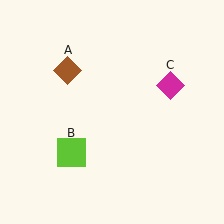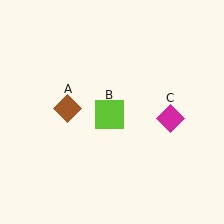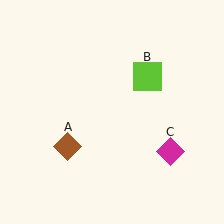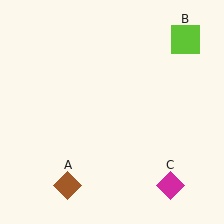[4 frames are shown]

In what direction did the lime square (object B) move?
The lime square (object B) moved up and to the right.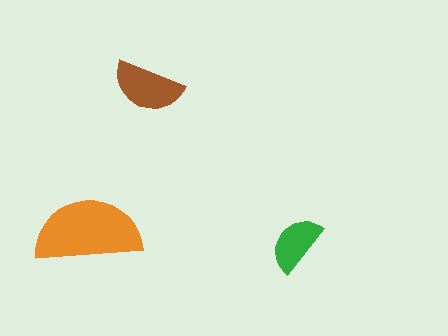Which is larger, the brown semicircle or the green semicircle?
The brown one.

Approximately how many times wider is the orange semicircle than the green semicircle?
About 2 times wider.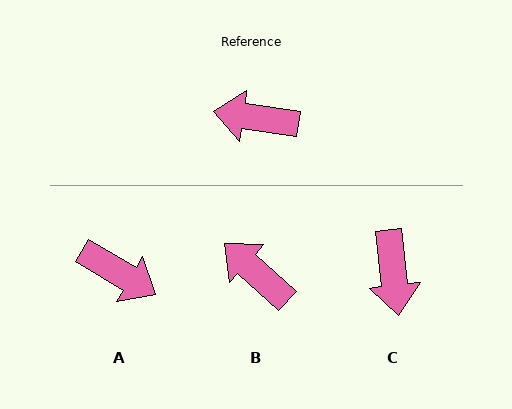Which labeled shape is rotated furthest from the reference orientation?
A, about 158 degrees away.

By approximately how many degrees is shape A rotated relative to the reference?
Approximately 158 degrees counter-clockwise.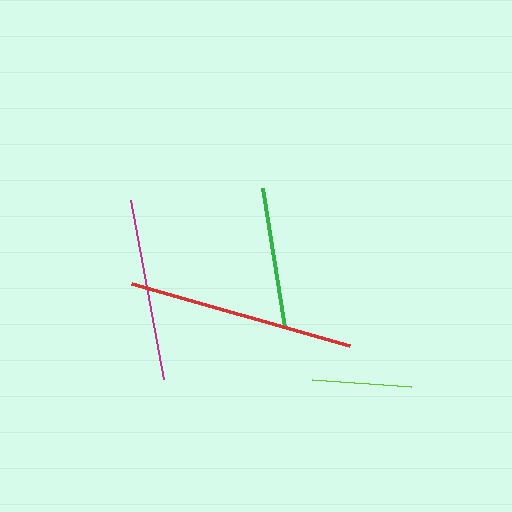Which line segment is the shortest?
The lime line is the shortest at approximately 99 pixels.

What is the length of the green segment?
The green segment is approximately 140 pixels long.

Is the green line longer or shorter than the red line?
The red line is longer than the green line.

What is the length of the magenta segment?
The magenta segment is approximately 182 pixels long.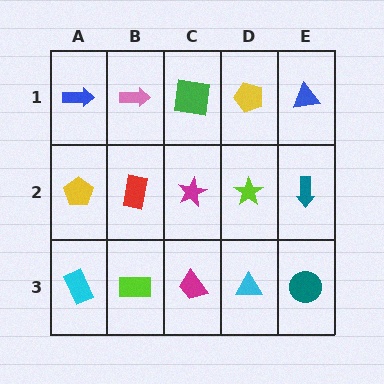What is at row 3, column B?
A lime rectangle.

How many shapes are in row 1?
5 shapes.